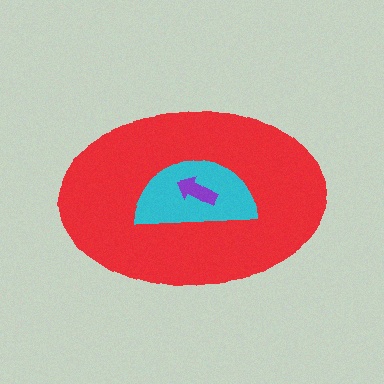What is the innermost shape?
The purple arrow.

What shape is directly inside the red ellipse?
The cyan semicircle.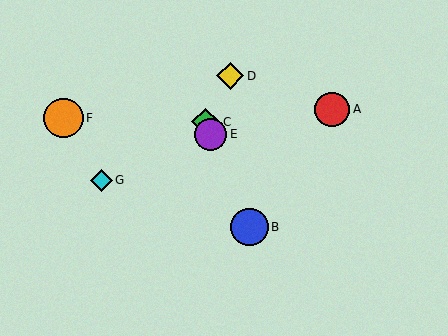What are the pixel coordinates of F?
Object F is at (63, 118).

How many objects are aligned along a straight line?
3 objects (B, C, E) are aligned along a straight line.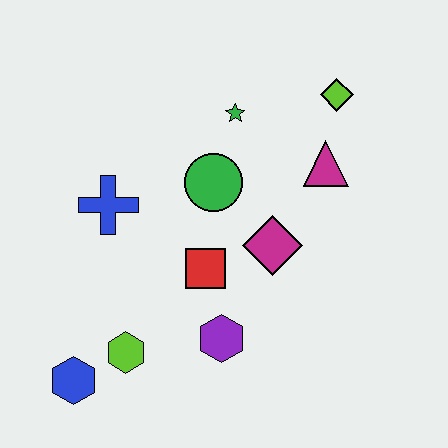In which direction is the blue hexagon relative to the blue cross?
The blue hexagon is below the blue cross.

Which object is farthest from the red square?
The lime diamond is farthest from the red square.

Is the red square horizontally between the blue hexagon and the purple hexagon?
Yes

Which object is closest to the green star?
The green circle is closest to the green star.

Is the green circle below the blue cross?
No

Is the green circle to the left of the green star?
Yes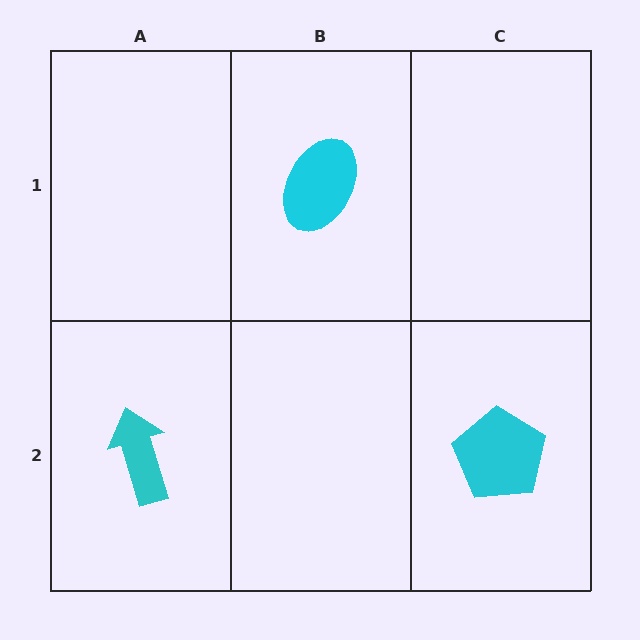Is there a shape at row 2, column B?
No, that cell is empty.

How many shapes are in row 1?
1 shape.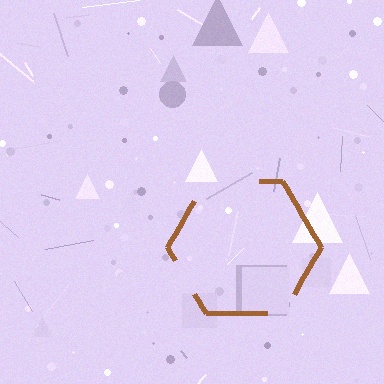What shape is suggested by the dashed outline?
The dashed outline suggests a hexagon.